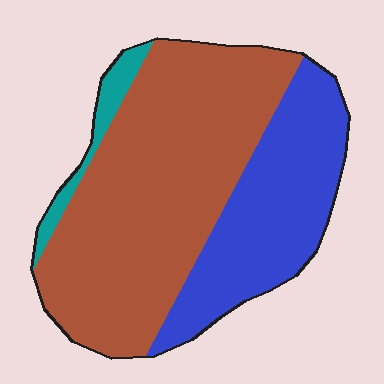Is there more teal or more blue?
Blue.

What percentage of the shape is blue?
Blue takes up about one third (1/3) of the shape.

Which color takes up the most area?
Brown, at roughly 60%.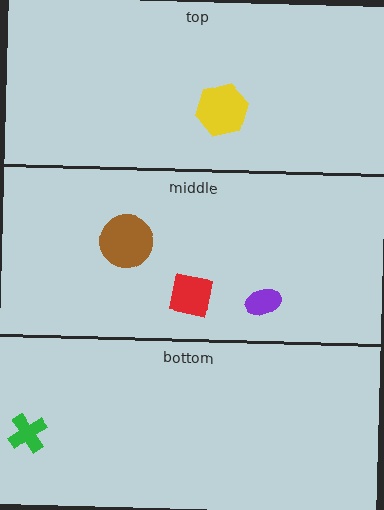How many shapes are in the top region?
1.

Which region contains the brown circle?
The middle region.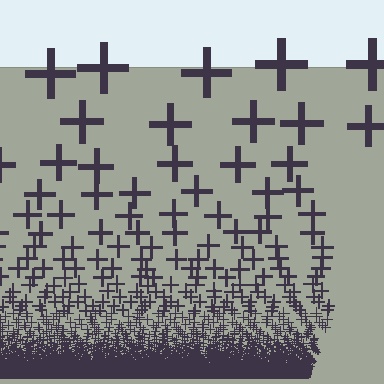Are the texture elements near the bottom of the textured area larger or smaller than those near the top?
Smaller. The gradient is inverted — elements near the bottom are smaller and denser.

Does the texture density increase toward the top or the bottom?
Density increases toward the bottom.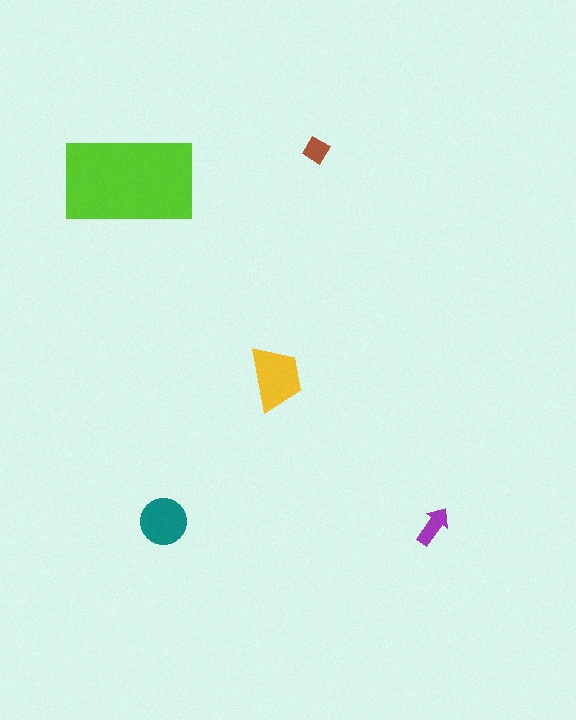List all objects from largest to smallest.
The lime rectangle, the yellow trapezoid, the teal circle, the purple arrow, the brown diamond.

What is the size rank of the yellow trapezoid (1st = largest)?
2nd.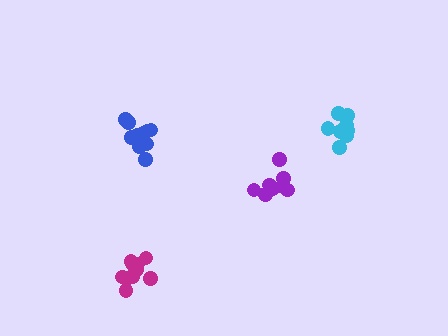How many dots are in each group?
Group 1: 8 dots, Group 2: 11 dots, Group 3: 12 dots, Group 4: 8 dots (39 total).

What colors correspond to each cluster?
The clusters are colored: cyan, magenta, blue, purple.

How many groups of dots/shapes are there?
There are 4 groups.